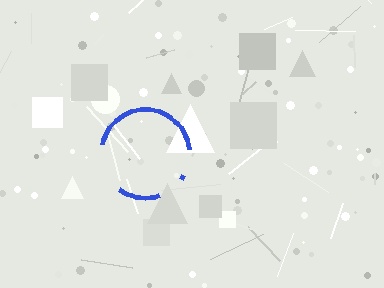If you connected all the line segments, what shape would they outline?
They would outline a circle.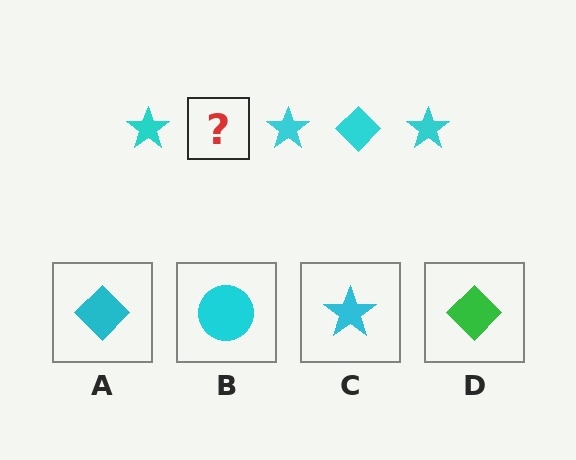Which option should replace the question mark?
Option A.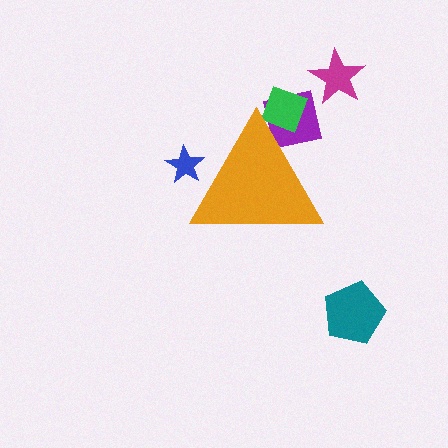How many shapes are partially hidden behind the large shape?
3 shapes are partially hidden.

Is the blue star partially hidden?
Yes, the blue star is partially hidden behind the orange triangle.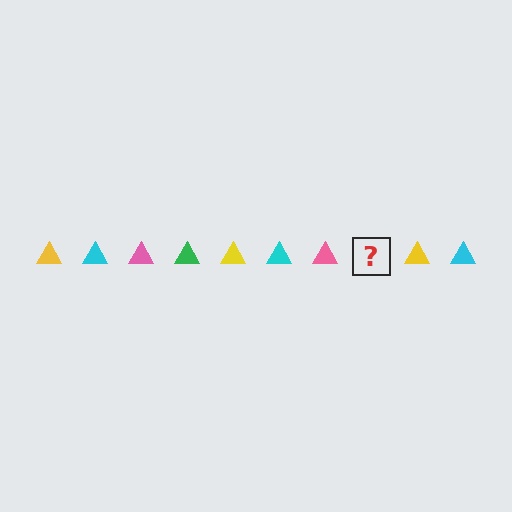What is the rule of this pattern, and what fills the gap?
The rule is that the pattern cycles through yellow, cyan, pink, green triangles. The gap should be filled with a green triangle.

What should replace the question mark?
The question mark should be replaced with a green triangle.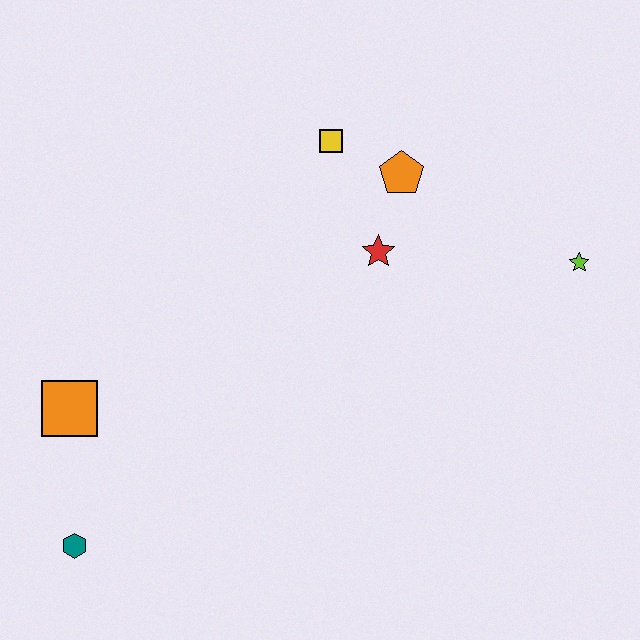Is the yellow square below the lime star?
No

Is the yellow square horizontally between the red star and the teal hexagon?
Yes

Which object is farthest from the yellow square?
The teal hexagon is farthest from the yellow square.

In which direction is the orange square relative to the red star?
The orange square is to the left of the red star.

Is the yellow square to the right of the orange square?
Yes